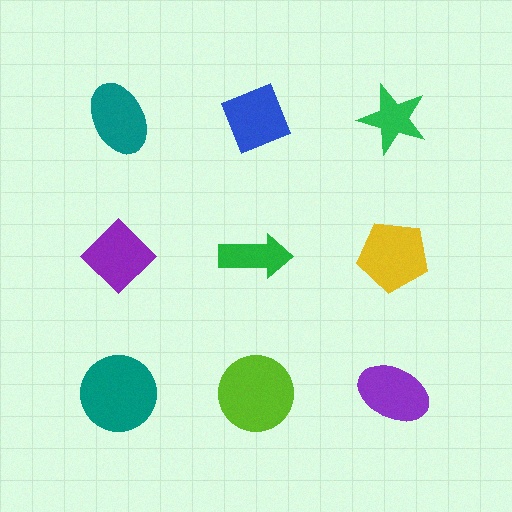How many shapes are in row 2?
3 shapes.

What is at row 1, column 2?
A blue diamond.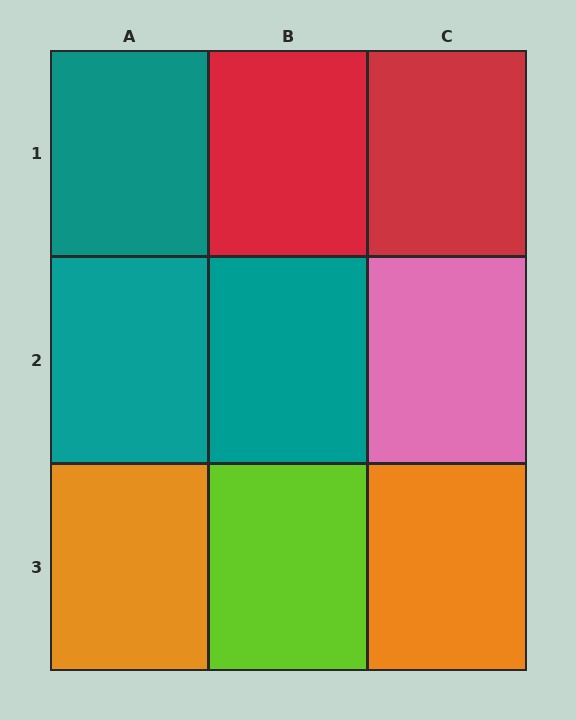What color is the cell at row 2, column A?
Teal.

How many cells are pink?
1 cell is pink.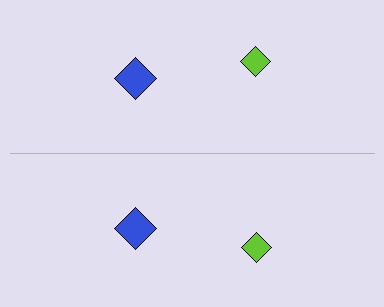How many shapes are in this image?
There are 4 shapes in this image.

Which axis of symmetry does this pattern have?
The pattern has a horizontal axis of symmetry running through the center of the image.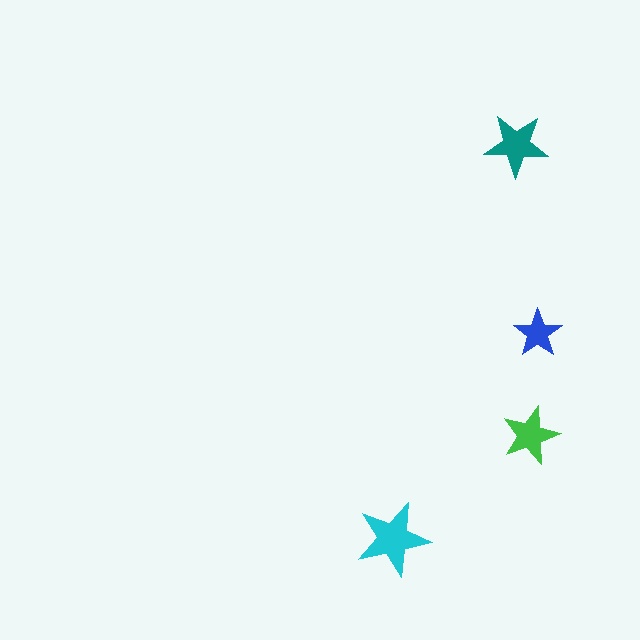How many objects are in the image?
There are 4 objects in the image.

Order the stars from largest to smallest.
the cyan one, the teal one, the green one, the blue one.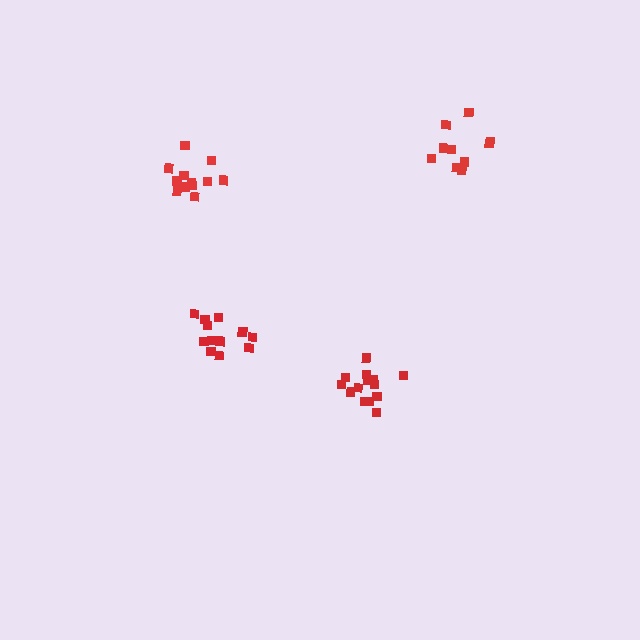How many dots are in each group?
Group 1: 15 dots, Group 2: 13 dots, Group 3: 10 dots, Group 4: 13 dots (51 total).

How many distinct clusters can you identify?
There are 4 distinct clusters.